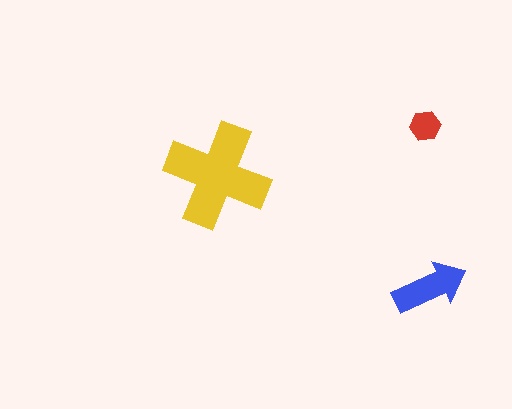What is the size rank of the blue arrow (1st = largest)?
2nd.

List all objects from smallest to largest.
The red hexagon, the blue arrow, the yellow cross.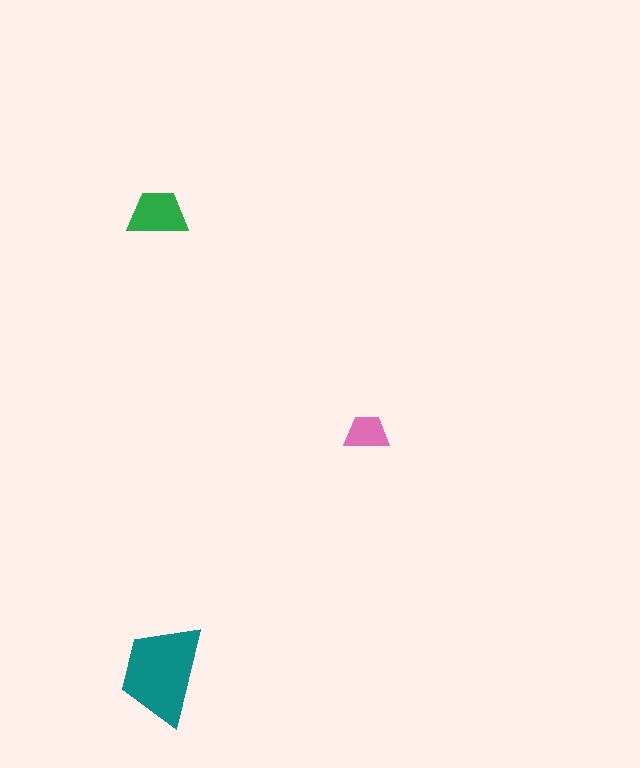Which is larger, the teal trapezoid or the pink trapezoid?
The teal one.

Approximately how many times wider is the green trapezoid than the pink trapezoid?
About 1.5 times wider.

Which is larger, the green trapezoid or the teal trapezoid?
The teal one.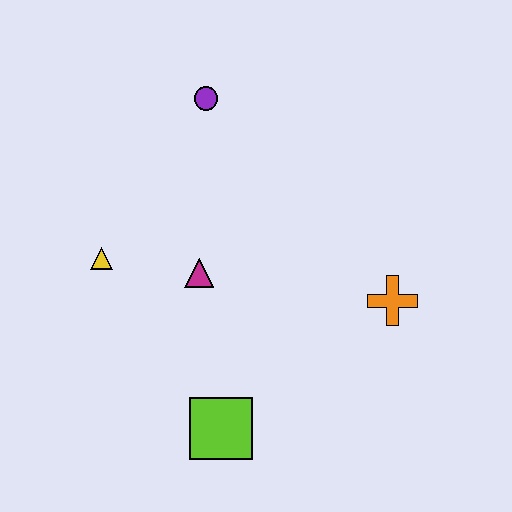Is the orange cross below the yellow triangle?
Yes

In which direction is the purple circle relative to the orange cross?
The purple circle is above the orange cross.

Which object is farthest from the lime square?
The purple circle is farthest from the lime square.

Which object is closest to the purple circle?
The magenta triangle is closest to the purple circle.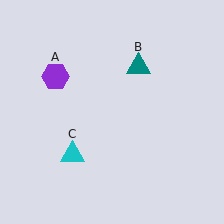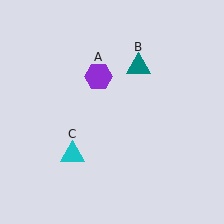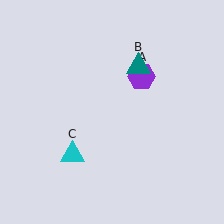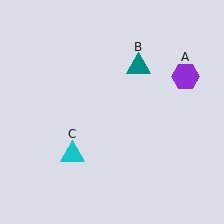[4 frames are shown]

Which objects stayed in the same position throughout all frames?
Teal triangle (object B) and cyan triangle (object C) remained stationary.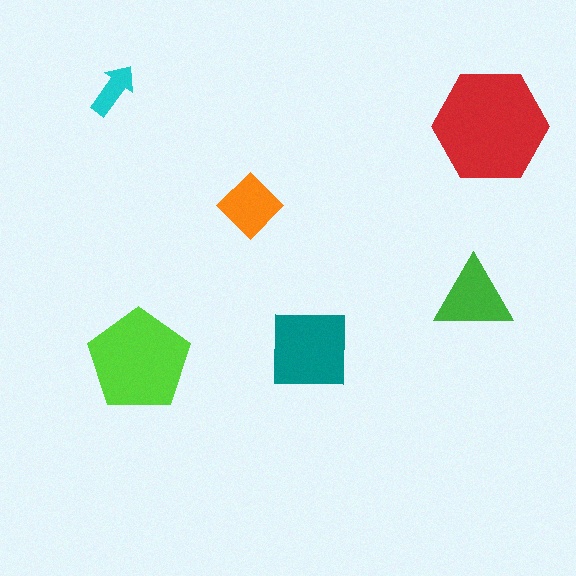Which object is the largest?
The red hexagon.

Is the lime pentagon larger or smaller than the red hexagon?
Smaller.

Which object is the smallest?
The cyan arrow.